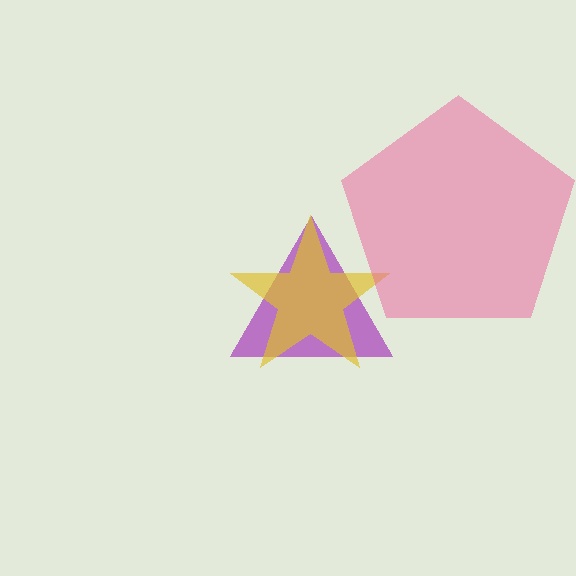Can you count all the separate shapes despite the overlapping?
Yes, there are 3 separate shapes.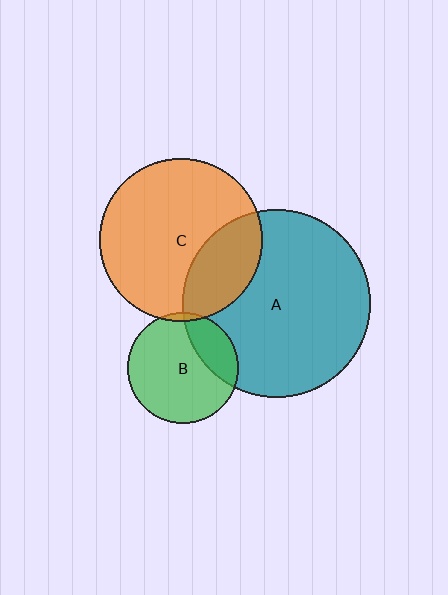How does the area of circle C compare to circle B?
Approximately 2.1 times.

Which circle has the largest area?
Circle A (teal).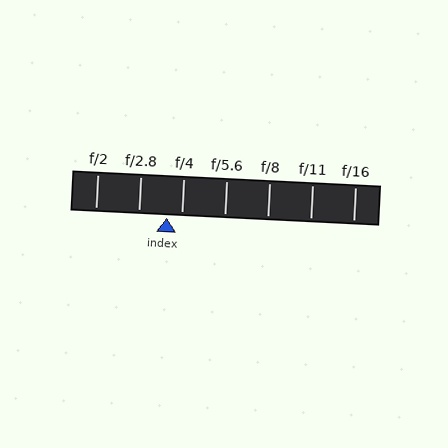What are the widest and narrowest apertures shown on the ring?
The widest aperture shown is f/2 and the narrowest is f/16.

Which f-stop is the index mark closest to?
The index mark is closest to f/4.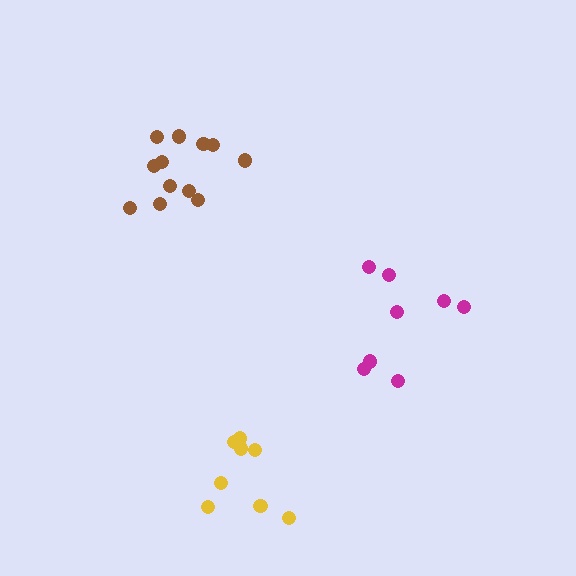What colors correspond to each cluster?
The clusters are colored: magenta, brown, yellow.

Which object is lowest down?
The yellow cluster is bottommost.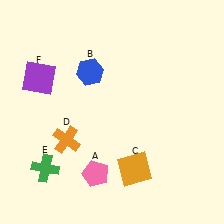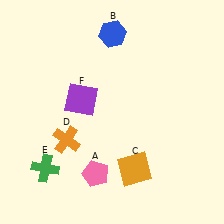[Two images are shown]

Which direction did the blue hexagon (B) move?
The blue hexagon (B) moved up.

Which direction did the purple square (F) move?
The purple square (F) moved right.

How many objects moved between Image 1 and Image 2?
2 objects moved between the two images.